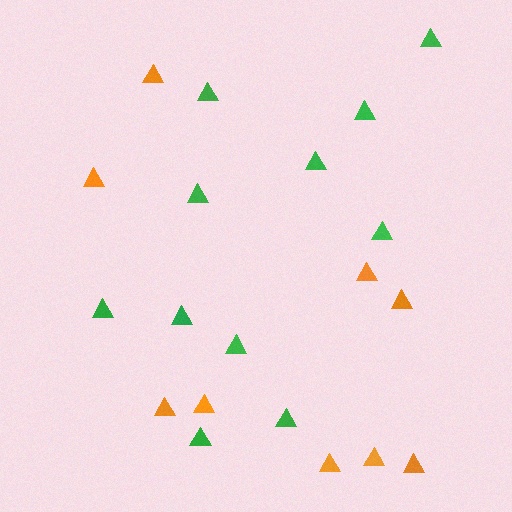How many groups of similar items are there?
There are 2 groups: one group of green triangles (11) and one group of orange triangles (9).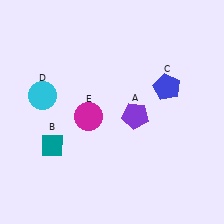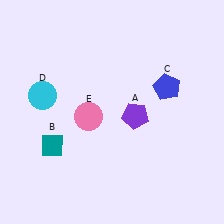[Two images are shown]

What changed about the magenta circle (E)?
In Image 1, E is magenta. In Image 2, it changed to pink.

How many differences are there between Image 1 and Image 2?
There is 1 difference between the two images.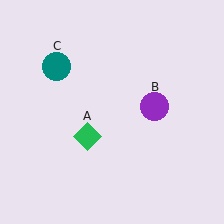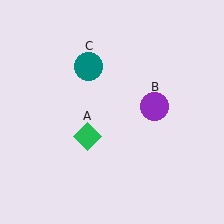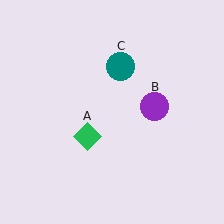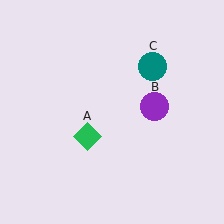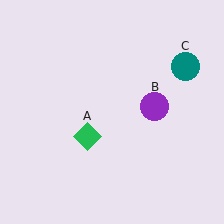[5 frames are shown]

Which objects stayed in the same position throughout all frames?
Green diamond (object A) and purple circle (object B) remained stationary.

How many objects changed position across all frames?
1 object changed position: teal circle (object C).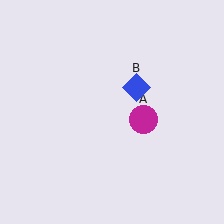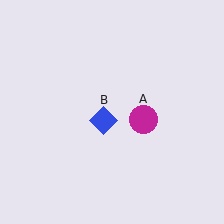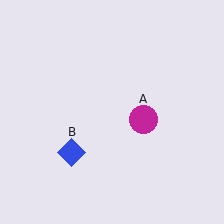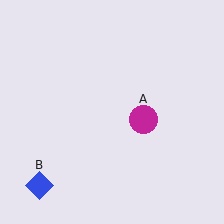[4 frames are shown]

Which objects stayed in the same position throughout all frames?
Magenta circle (object A) remained stationary.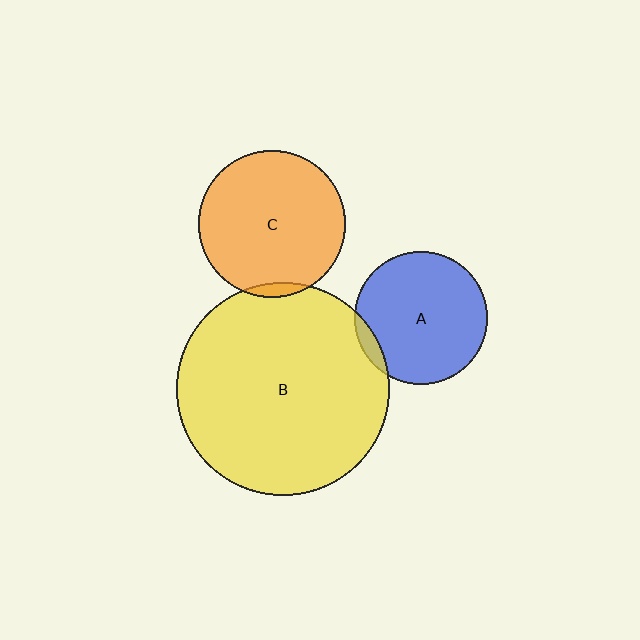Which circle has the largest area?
Circle B (yellow).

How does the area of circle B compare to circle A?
Approximately 2.6 times.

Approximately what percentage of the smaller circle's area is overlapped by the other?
Approximately 5%.